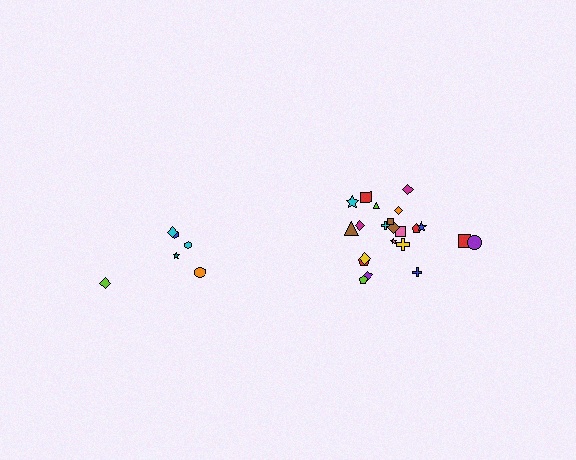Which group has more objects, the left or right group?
The right group.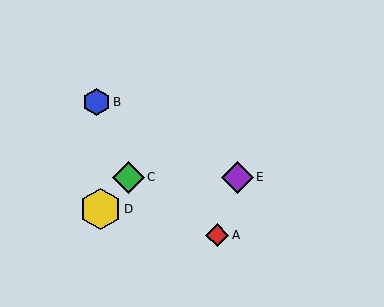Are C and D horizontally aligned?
No, C is at y≈177 and D is at y≈209.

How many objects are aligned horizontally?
2 objects (C, E) are aligned horizontally.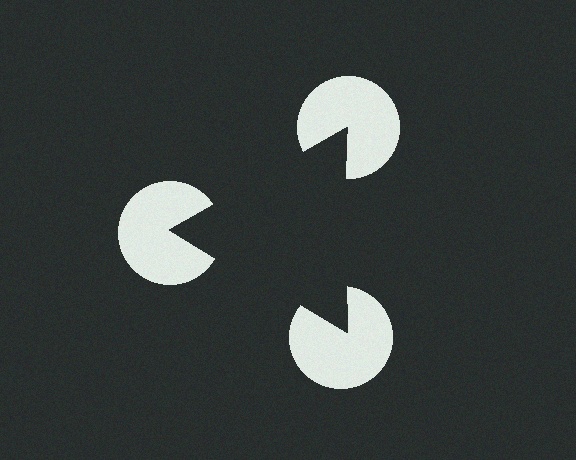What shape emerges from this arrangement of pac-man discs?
An illusory triangle — its edges are inferred from the aligned wedge cuts in the pac-man discs, not physically drawn.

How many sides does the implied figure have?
3 sides.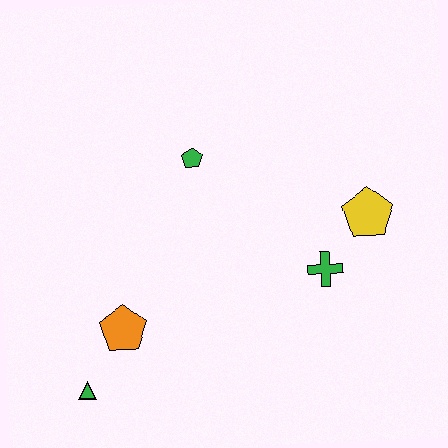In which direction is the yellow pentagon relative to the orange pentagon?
The yellow pentagon is to the right of the orange pentagon.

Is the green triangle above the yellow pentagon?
No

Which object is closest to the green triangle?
The orange pentagon is closest to the green triangle.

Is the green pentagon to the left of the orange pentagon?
No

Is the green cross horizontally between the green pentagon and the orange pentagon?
No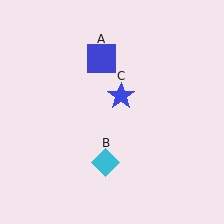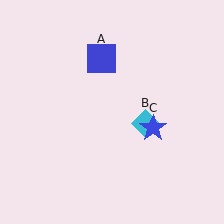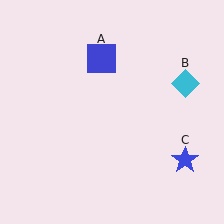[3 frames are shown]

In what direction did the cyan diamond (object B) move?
The cyan diamond (object B) moved up and to the right.